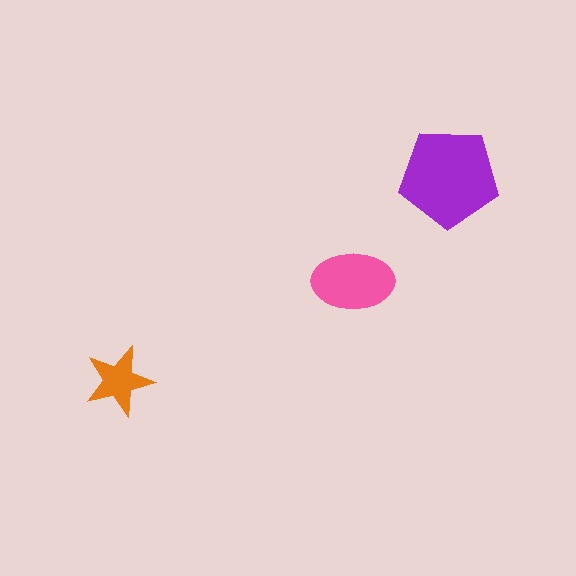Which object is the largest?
The purple pentagon.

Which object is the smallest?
The orange star.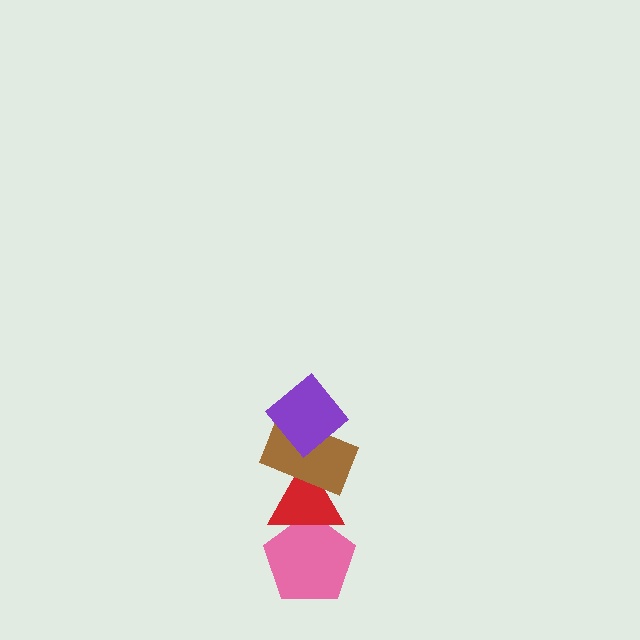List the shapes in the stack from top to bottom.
From top to bottom: the purple diamond, the brown rectangle, the red triangle, the pink pentagon.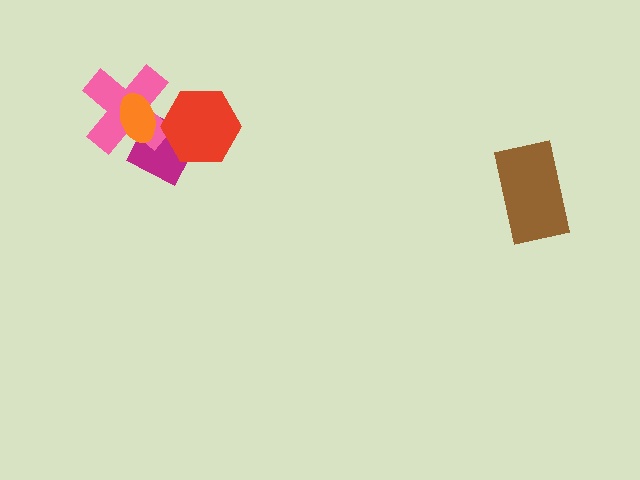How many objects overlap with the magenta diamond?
3 objects overlap with the magenta diamond.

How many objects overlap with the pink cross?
3 objects overlap with the pink cross.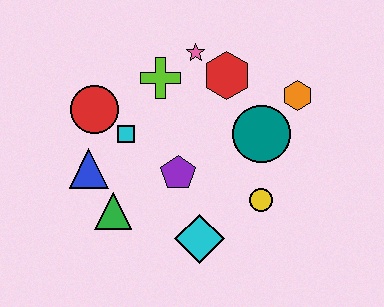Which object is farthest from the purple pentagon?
The orange hexagon is farthest from the purple pentagon.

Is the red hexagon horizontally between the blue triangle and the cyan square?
No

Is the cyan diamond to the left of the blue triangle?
No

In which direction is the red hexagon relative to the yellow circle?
The red hexagon is above the yellow circle.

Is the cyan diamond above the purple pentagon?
No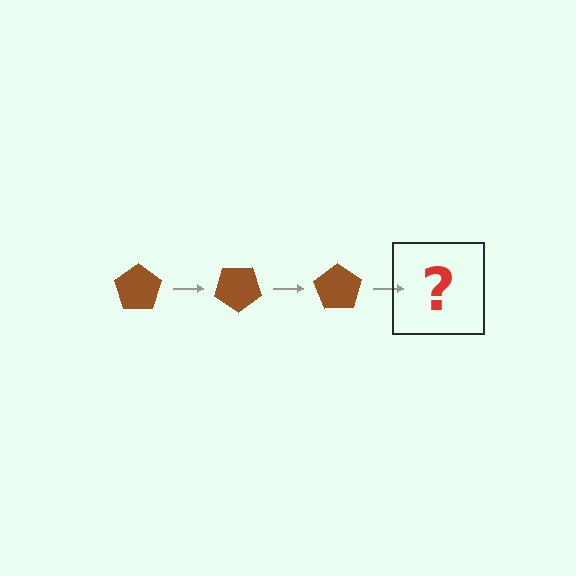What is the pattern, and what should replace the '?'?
The pattern is that the pentagon rotates 35 degrees each step. The '?' should be a brown pentagon rotated 105 degrees.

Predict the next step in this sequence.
The next step is a brown pentagon rotated 105 degrees.